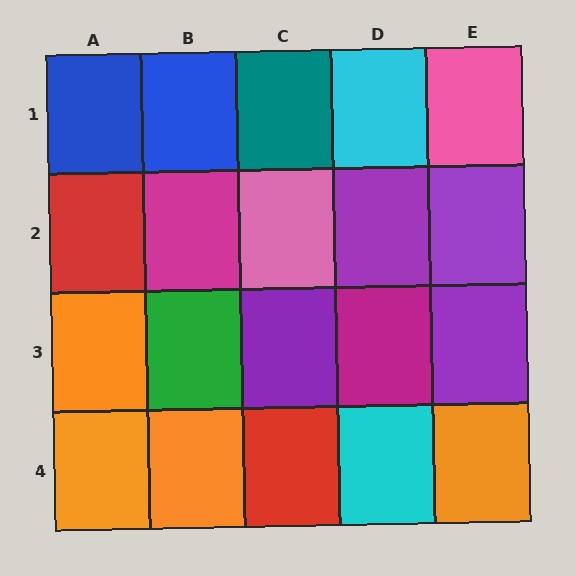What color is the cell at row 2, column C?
Pink.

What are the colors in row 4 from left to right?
Orange, orange, red, cyan, orange.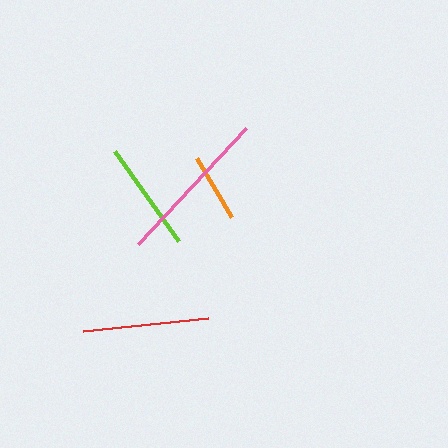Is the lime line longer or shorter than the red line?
The red line is longer than the lime line.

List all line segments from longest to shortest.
From longest to shortest: pink, red, lime, orange.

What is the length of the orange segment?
The orange segment is approximately 69 pixels long.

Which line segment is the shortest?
The orange line is the shortest at approximately 69 pixels.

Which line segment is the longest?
The pink line is the longest at approximately 159 pixels.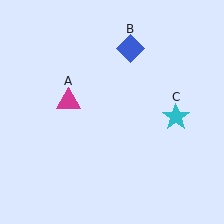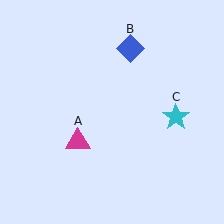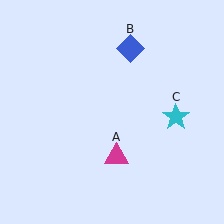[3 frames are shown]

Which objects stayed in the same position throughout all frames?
Blue diamond (object B) and cyan star (object C) remained stationary.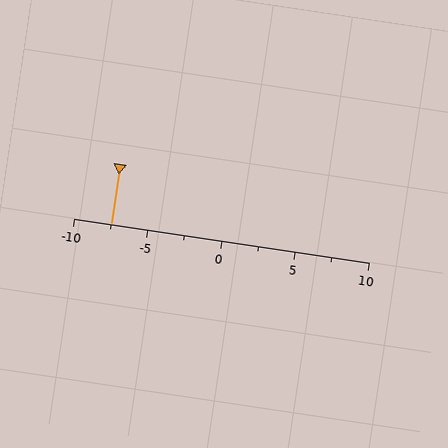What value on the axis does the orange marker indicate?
The marker indicates approximately -7.5.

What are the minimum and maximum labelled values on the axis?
The axis runs from -10 to 10.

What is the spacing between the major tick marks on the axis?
The major ticks are spaced 5 apart.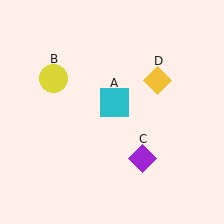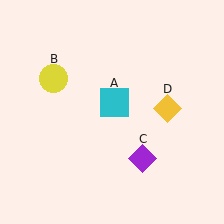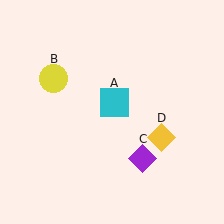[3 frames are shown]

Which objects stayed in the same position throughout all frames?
Cyan square (object A) and yellow circle (object B) and purple diamond (object C) remained stationary.